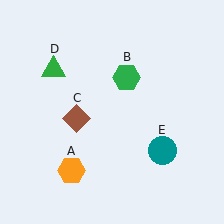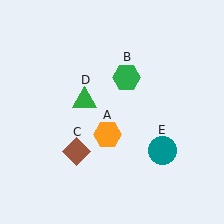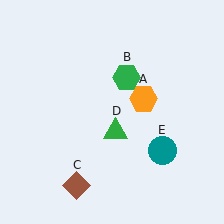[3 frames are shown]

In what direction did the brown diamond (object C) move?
The brown diamond (object C) moved down.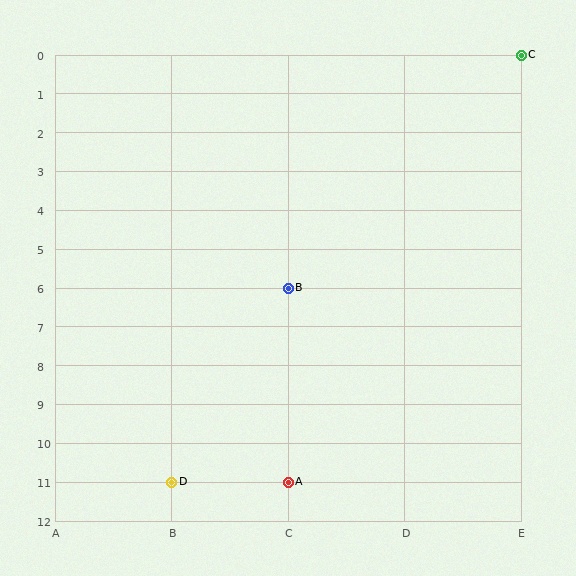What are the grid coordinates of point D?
Point D is at grid coordinates (B, 11).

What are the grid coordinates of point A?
Point A is at grid coordinates (C, 11).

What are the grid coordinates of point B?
Point B is at grid coordinates (C, 6).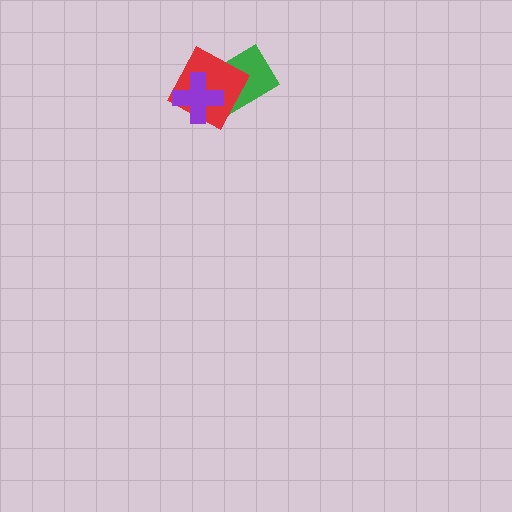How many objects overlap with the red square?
2 objects overlap with the red square.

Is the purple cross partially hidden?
No, no other shape covers it.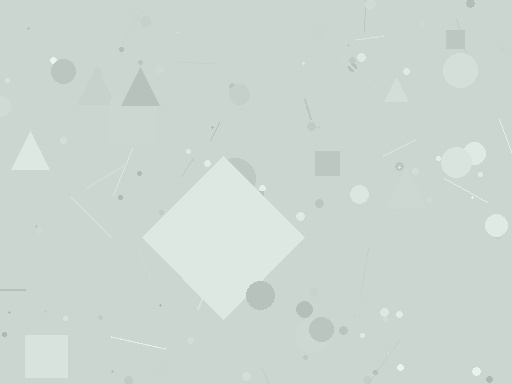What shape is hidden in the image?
A diamond is hidden in the image.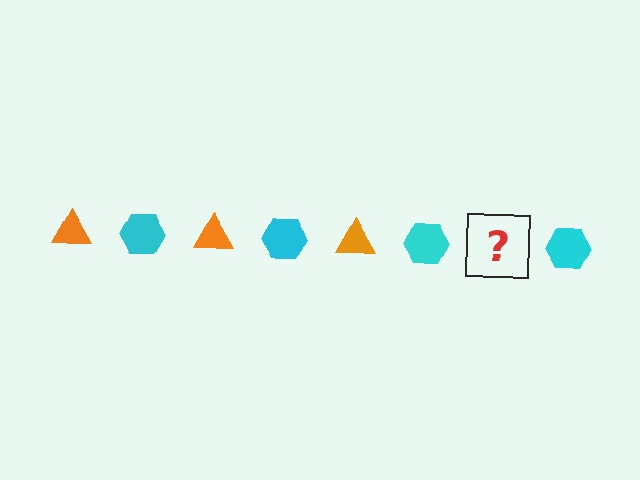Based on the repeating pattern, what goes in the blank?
The blank should be an orange triangle.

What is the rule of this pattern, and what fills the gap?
The rule is that the pattern alternates between orange triangle and cyan hexagon. The gap should be filled with an orange triangle.